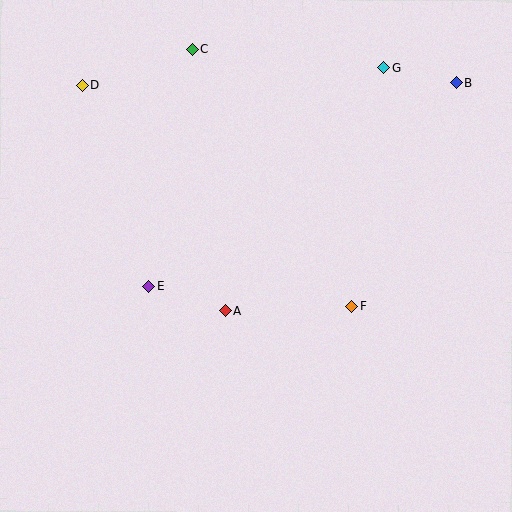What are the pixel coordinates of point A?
Point A is at (225, 310).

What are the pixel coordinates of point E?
Point E is at (149, 287).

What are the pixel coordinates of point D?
Point D is at (82, 85).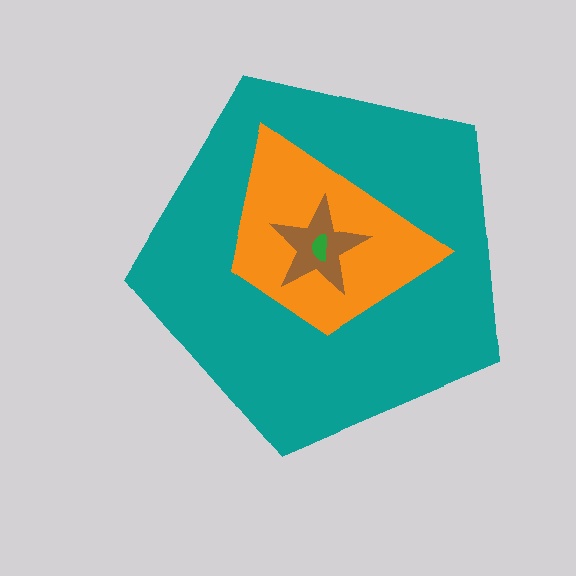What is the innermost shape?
The green semicircle.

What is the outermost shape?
The teal pentagon.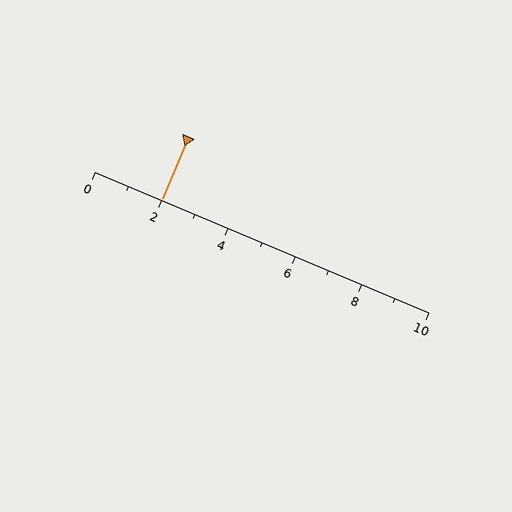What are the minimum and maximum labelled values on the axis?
The axis runs from 0 to 10.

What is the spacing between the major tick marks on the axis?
The major ticks are spaced 2 apart.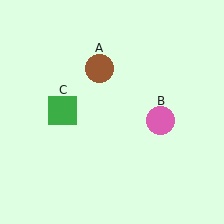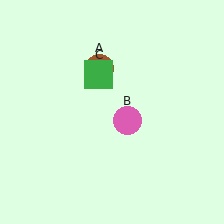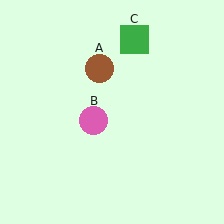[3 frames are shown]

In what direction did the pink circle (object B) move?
The pink circle (object B) moved left.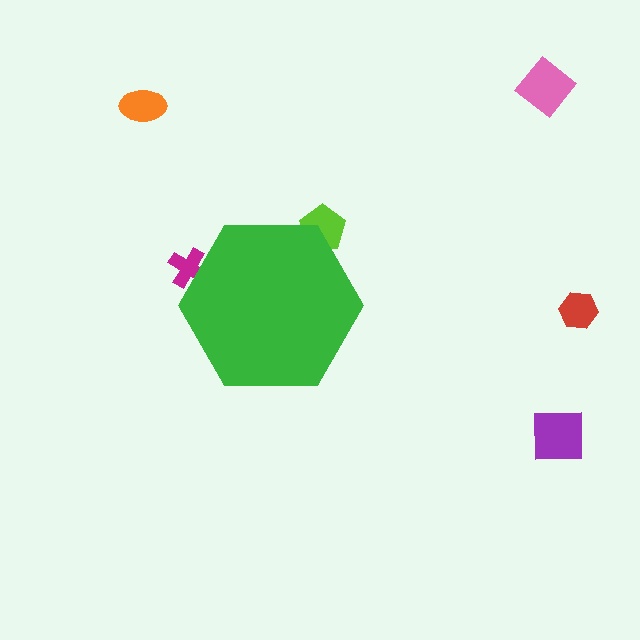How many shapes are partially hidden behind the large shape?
2 shapes are partially hidden.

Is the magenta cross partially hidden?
Yes, the magenta cross is partially hidden behind the green hexagon.